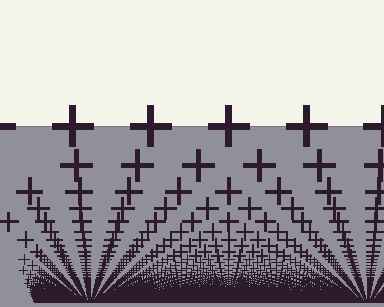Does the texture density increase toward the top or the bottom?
Density increases toward the bottom.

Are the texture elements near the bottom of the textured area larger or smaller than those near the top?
Smaller. The gradient is inverted — elements near the bottom are smaller and denser.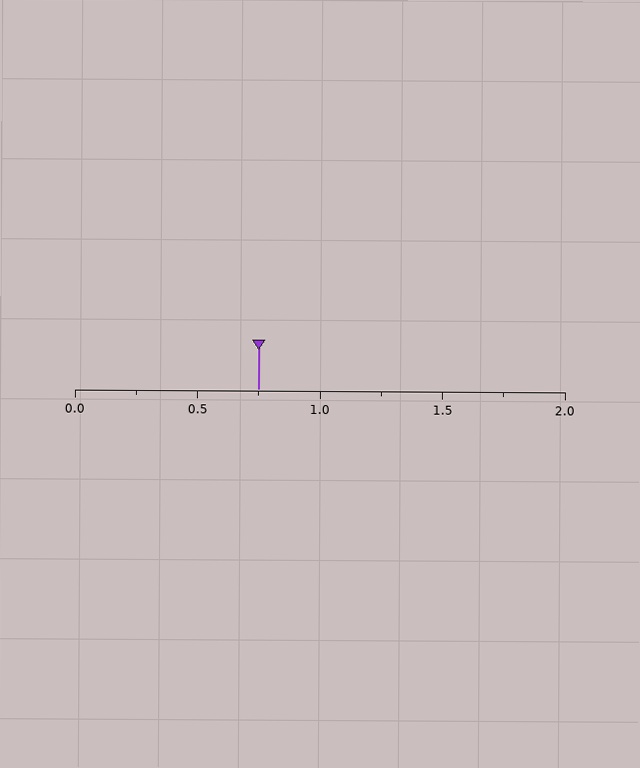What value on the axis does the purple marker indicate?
The marker indicates approximately 0.75.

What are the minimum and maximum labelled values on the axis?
The axis runs from 0.0 to 2.0.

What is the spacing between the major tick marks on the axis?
The major ticks are spaced 0.5 apart.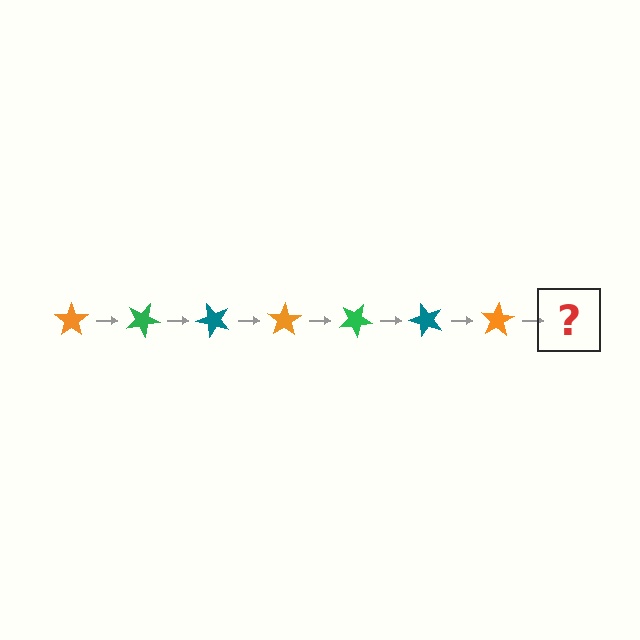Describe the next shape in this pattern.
It should be a green star, rotated 175 degrees from the start.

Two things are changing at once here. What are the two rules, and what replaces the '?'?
The two rules are that it rotates 25 degrees each step and the color cycles through orange, green, and teal. The '?' should be a green star, rotated 175 degrees from the start.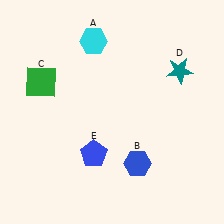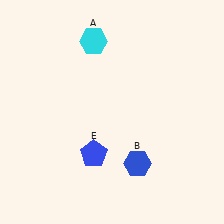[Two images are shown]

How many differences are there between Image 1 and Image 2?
There are 2 differences between the two images.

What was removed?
The green square (C), the teal star (D) were removed in Image 2.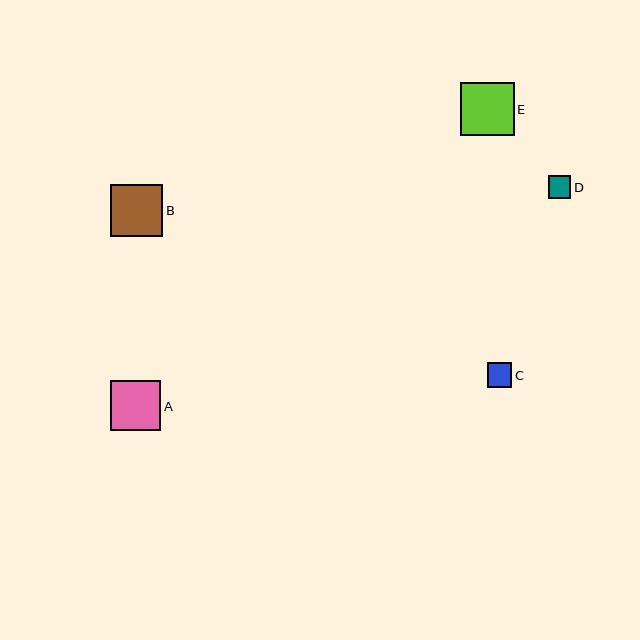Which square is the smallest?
Square D is the smallest with a size of approximately 23 pixels.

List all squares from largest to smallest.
From largest to smallest: E, B, A, C, D.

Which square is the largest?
Square E is the largest with a size of approximately 53 pixels.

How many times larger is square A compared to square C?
Square A is approximately 2.0 times the size of square C.